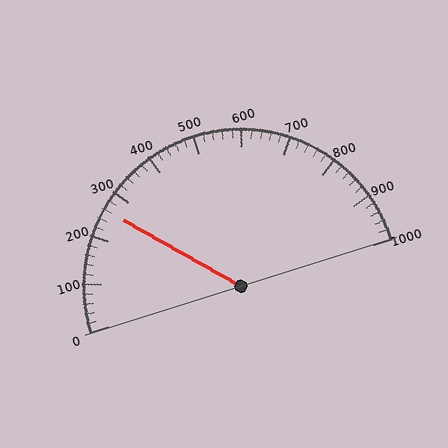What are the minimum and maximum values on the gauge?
The gauge ranges from 0 to 1000.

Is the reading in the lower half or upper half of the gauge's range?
The reading is in the lower half of the range (0 to 1000).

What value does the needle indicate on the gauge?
The needle indicates approximately 260.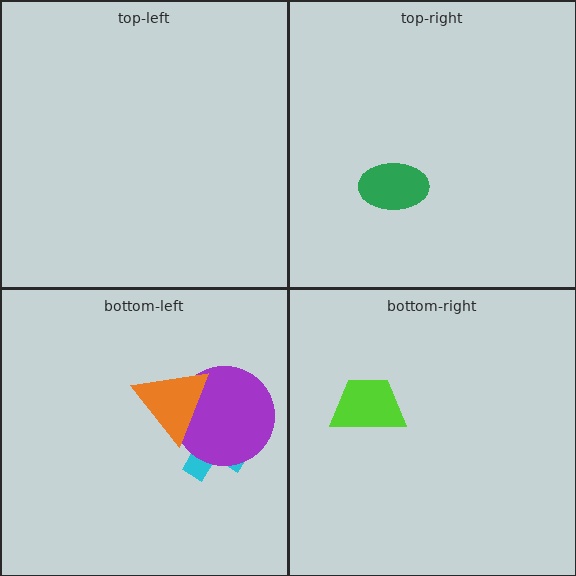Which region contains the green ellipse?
The top-right region.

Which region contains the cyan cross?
The bottom-left region.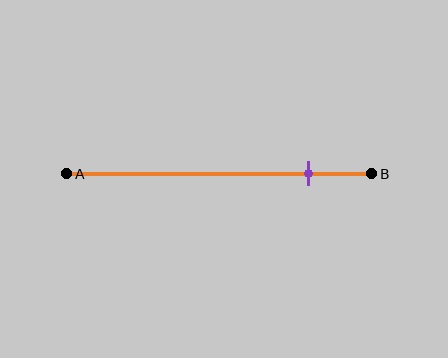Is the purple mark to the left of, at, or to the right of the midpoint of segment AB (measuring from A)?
The purple mark is to the right of the midpoint of segment AB.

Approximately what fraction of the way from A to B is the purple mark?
The purple mark is approximately 80% of the way from A to B.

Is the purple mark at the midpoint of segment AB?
No, the mark is at about 80% from A, not at the 50% midpoint.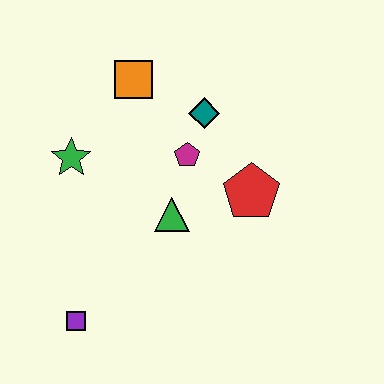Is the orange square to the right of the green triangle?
No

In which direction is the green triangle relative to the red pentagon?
The green triangle is to the left of the red pentagon.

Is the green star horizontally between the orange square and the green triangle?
No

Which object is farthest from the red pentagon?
The purple square is farthest from the red pentagon.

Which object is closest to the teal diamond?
The magenta pentagon is closest to the teal diamond.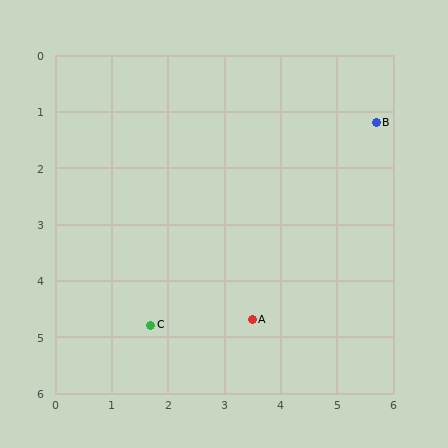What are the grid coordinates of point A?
Point A is at approximately (3.5, 4.7).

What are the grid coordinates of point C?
Point C is at approximately (1.7, 4.8).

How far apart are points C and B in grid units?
Points C and B are about 5.4 grid units apart.